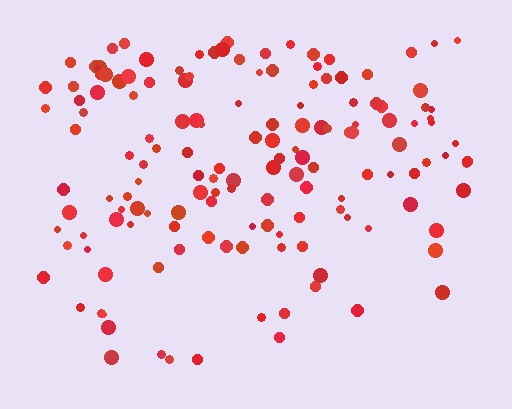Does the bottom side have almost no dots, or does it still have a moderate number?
Still a moderate number, just noticeably fewer than the top.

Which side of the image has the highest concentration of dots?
The top.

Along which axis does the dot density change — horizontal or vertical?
Vertical.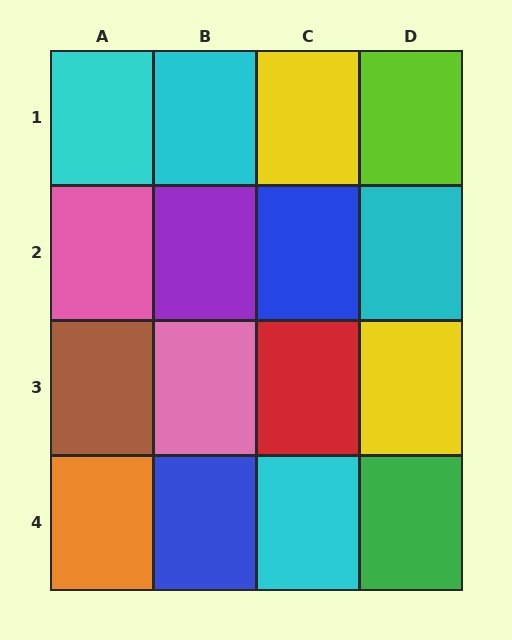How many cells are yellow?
2 cells are yellow.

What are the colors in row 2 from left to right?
Pink, purple, blue, cyan.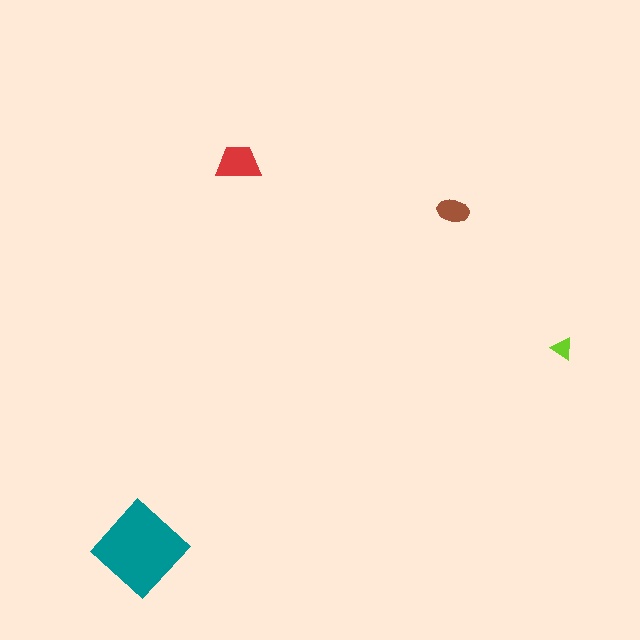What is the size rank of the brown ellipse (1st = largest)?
3rd.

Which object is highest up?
The red trapezoid is topmost.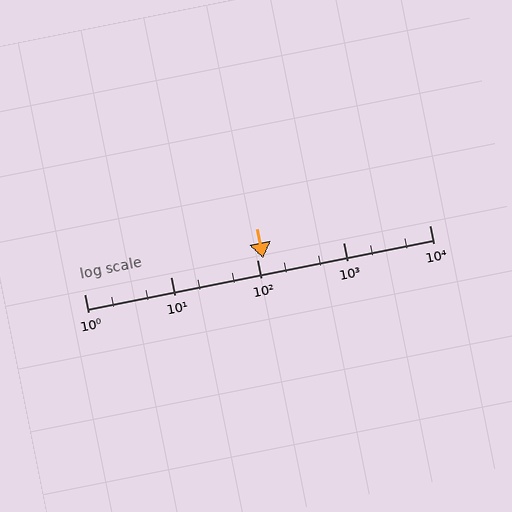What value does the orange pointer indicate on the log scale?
The pointer indicates approximately 120.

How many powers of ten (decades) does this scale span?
The scale spans 4 decades, from 1 to 10000.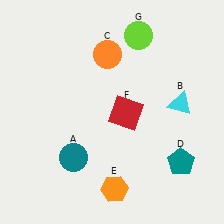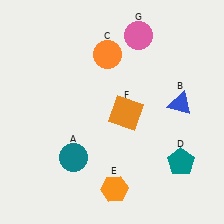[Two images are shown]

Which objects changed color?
B changed from cyan to blue. F changed from red to orange. G changed from lime to pink.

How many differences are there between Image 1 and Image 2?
There are 3 differences between the two images.